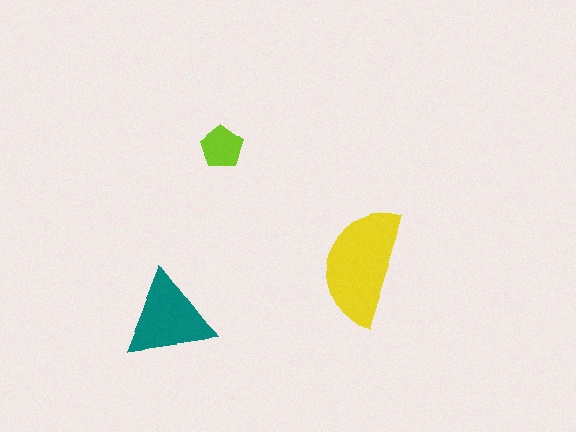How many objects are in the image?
There are 3 objects in the image.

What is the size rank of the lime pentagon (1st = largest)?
3rd.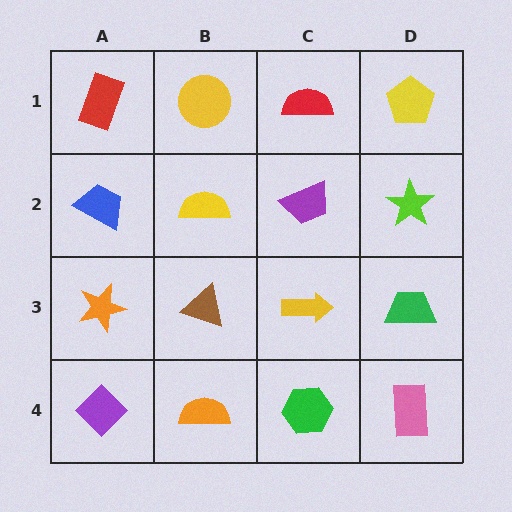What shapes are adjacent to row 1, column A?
A blue trapezoid (row 2, column A), a yellow circle (row 1, column B).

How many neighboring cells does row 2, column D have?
3.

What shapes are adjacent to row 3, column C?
A purple trapezoid (row 2, column C), a green hexagon (row 4, column C), a brown triangle (row 3, column B), a green trapezoid (row 3, column D).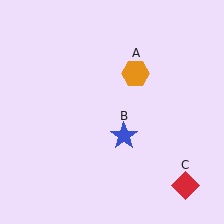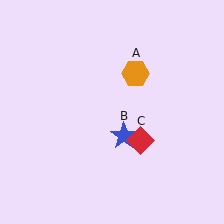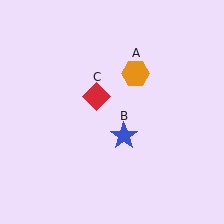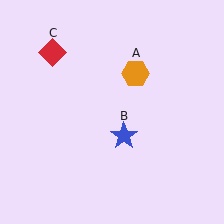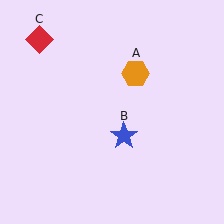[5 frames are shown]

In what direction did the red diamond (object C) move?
The red diamond (object C) moved up and to the left.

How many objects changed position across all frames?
1 object changed position: red diamond (object C).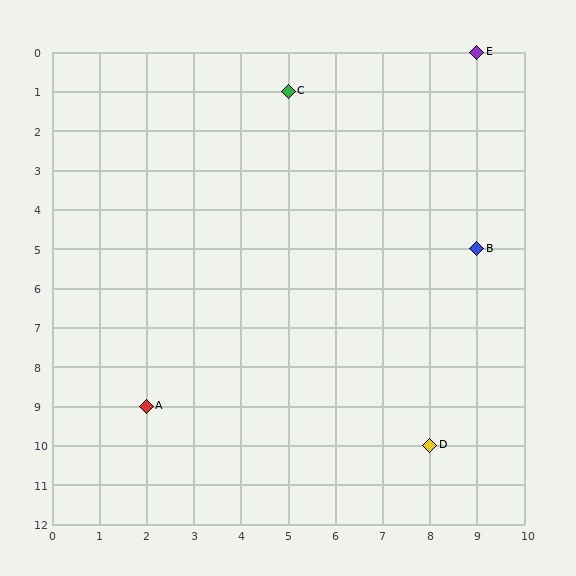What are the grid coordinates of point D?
Point D is at grid coordinates (8, 10).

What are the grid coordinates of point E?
Point E is at grid coordinates (9, 0).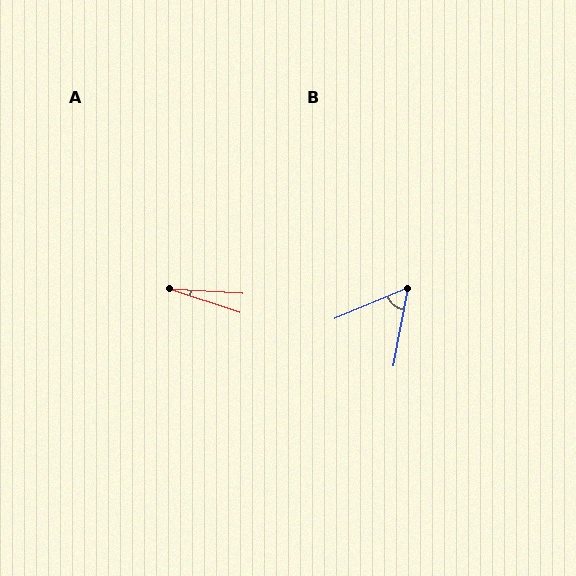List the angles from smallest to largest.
A (15°), B (57°).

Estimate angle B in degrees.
Approximately 57 degrees.